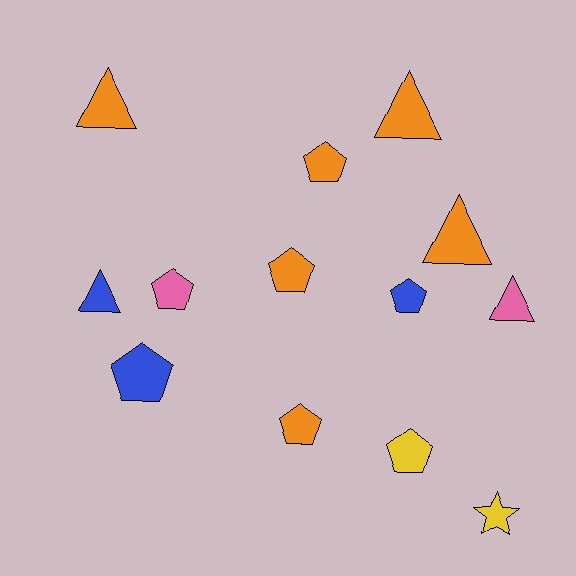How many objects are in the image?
There are 13 objects.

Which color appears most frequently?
Orange, with 6 objects.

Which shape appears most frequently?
Pentagon, with 7 objects.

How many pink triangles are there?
There is 1 pink triangle.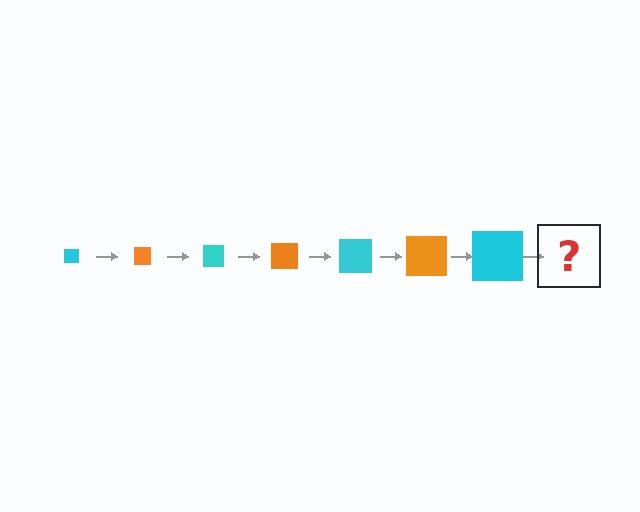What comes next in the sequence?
The next element should be an orange square, larger than the previous one.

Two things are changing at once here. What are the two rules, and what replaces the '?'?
The two rules are that the square grows larger each step and the color cycles through cyan and orange. The '?' should be an orange square, larger than the previous one.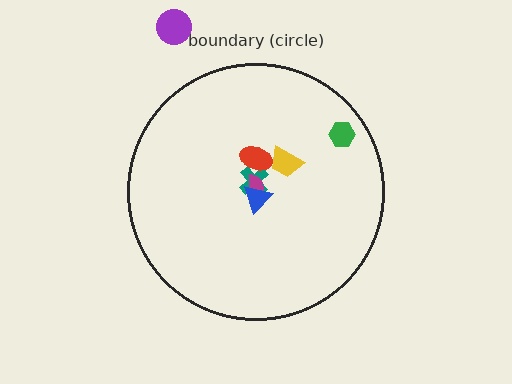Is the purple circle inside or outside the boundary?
Outside.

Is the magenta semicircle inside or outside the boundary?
Inside.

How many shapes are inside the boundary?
6 inside, 1 outside.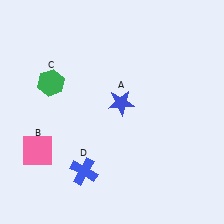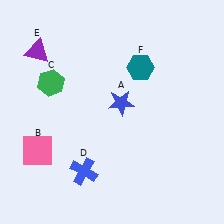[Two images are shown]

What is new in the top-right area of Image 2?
A teal hexagon (F) was added in the top-right area of Image 2.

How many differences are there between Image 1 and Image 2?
There are 2 differences between the two images.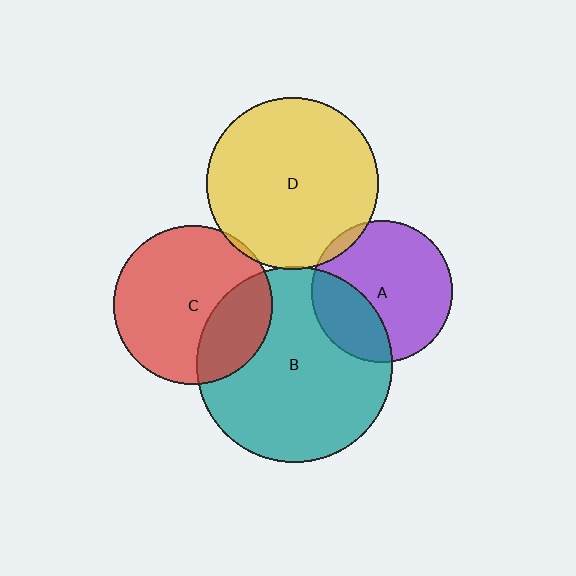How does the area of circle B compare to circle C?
Approximately 1.5 times.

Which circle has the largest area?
Circle B (teal).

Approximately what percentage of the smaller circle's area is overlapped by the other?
Approximately 30%.